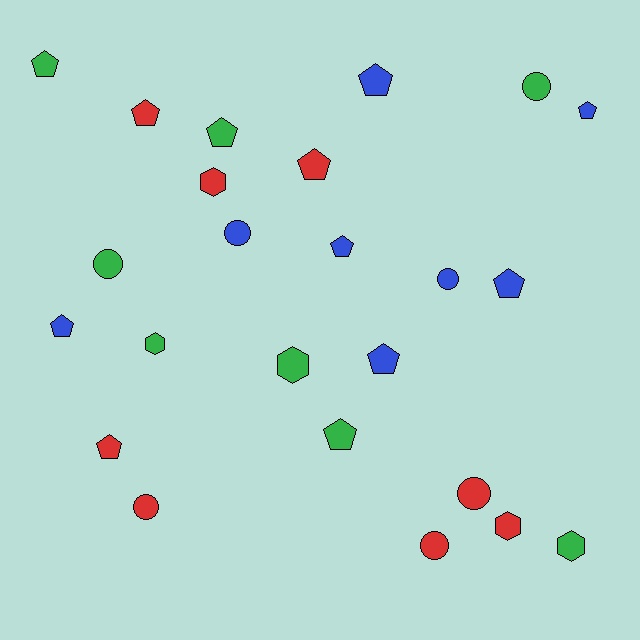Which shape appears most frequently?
Pentagon, with 12 objects.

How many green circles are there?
There are 2 green circles.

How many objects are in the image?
There are 24 objects.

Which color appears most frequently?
Red, with 8 objects.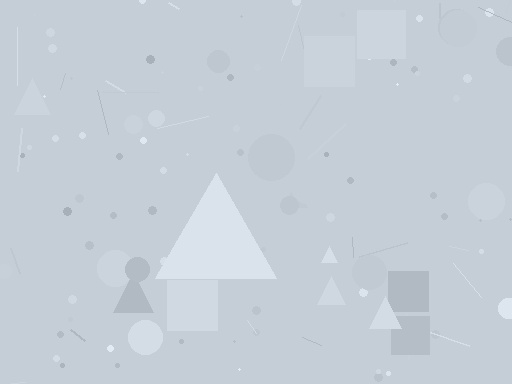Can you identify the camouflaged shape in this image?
The camouflaged shape is a triangle.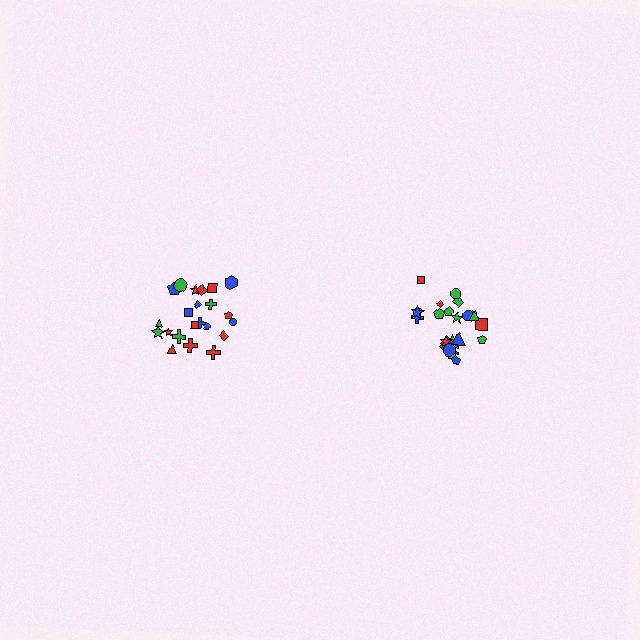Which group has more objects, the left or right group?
The right group.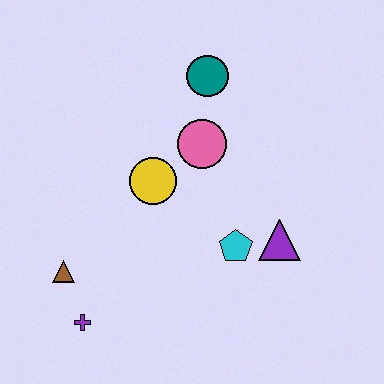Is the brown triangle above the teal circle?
No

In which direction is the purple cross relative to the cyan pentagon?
The purple cross is to the left of the cyan pentagon.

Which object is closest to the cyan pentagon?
The purple triangle is closest to the cyan pentagon.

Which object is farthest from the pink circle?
The purple cross is farthest from the pink circle.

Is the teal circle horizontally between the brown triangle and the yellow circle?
No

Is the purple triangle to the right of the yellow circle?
Yes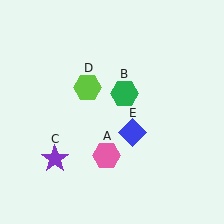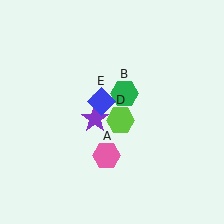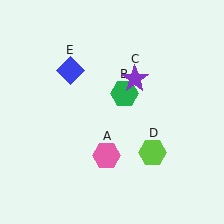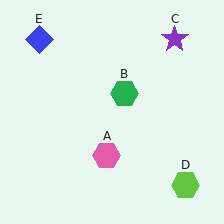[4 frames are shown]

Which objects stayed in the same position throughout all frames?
Pink hexagon (object A) and green hexagon (object B) remained stationary.